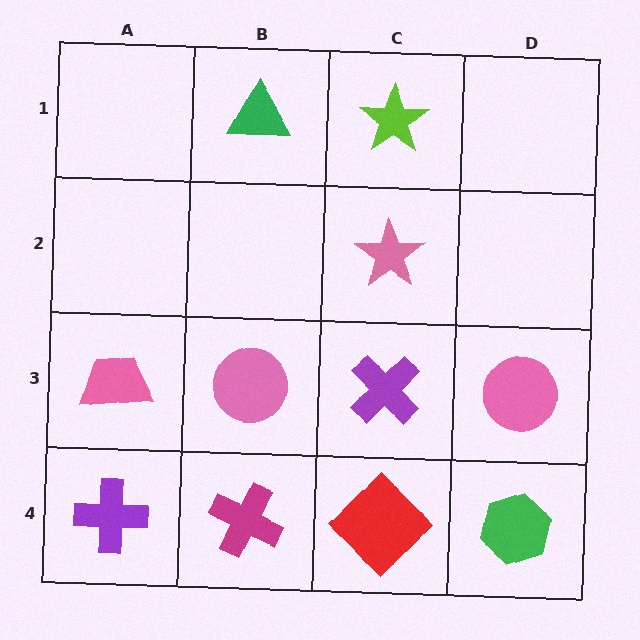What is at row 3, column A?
A pink trapezoid.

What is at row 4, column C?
A red diamond.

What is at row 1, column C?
A lime star.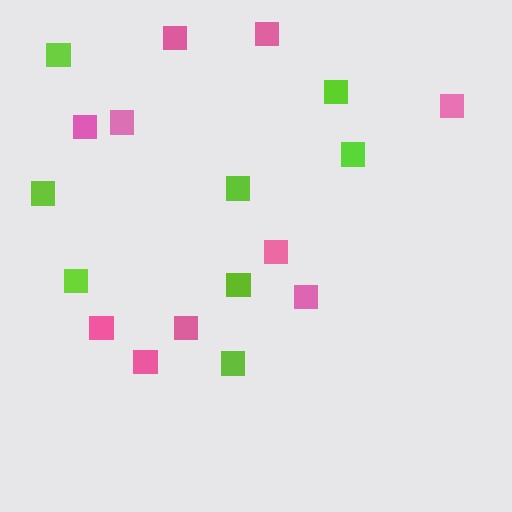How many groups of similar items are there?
There are 2 groups: one group of pink squares (10) and one group of lime squares (8).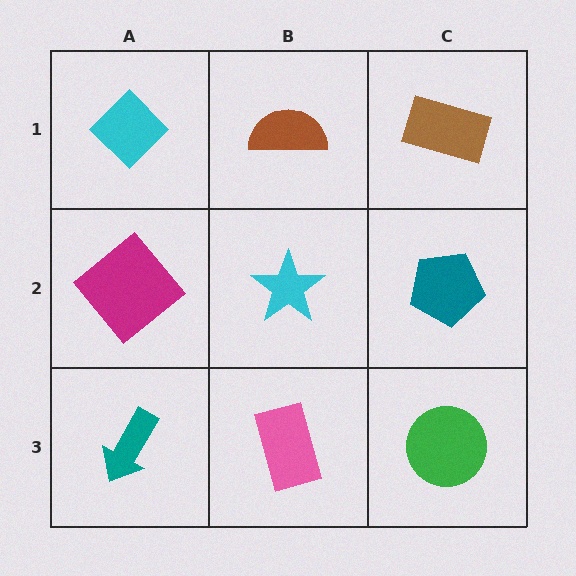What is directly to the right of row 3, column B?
A green circle.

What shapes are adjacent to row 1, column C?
A teal pentagon (row 2, column C), a brown semicircle (row 1, column B).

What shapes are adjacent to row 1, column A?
A magenta diamond (row 2, column A), a brown semicircle (row 1, column B).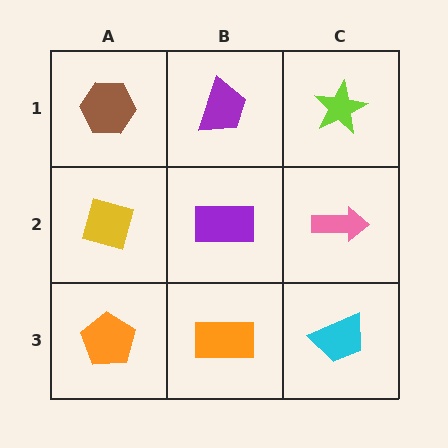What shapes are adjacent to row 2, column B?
A purple trapezoid (row 1, column B), an orange rectangle (row 3, column B), a yellow square (row 2, column A), a pink arrow (row 2, column C).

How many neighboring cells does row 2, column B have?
4.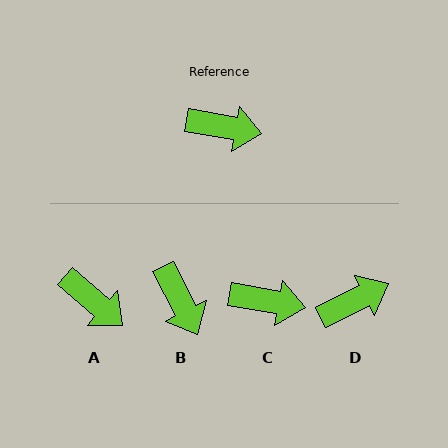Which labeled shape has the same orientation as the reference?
C.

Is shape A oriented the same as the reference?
No, it is off by about 31 degrees.